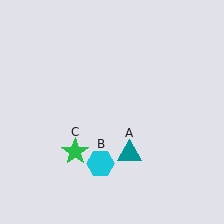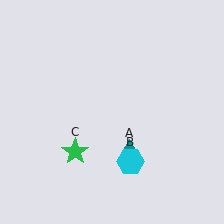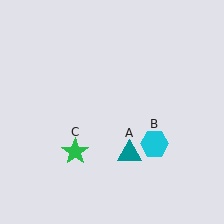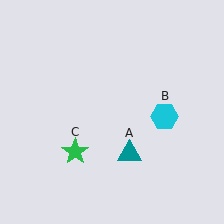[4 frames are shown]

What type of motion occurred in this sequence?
The cyan hexagon (object B) rotated counterclockwise around the center of the scene.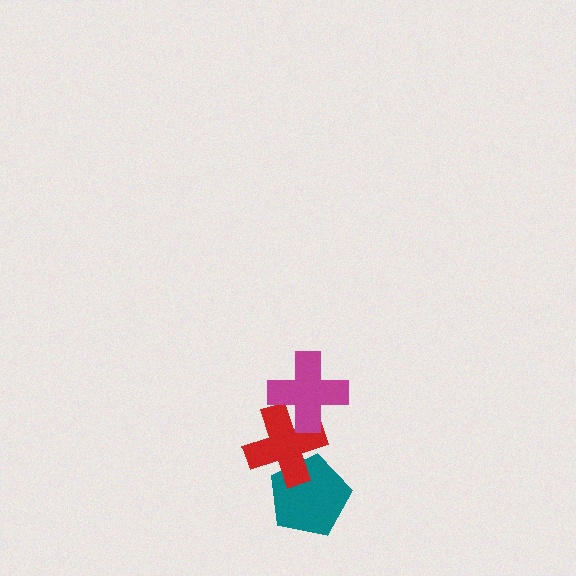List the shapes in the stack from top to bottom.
From top to bottom: the magenta cross, the red cross, the teal pentagon.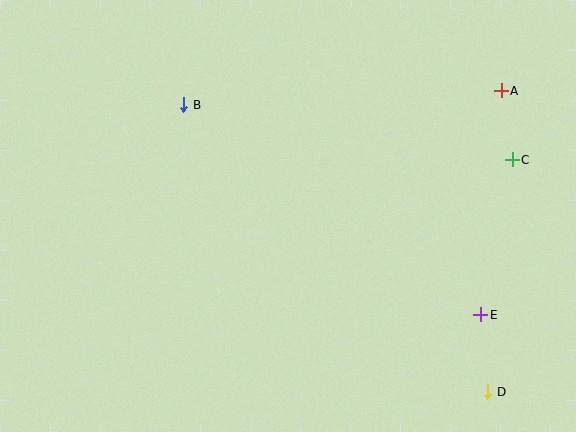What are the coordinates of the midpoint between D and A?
The midpoint between D and A is at (494, 241).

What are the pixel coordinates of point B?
Point B is at (184, 105).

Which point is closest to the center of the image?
Point B at (184, 105) is closest to the center.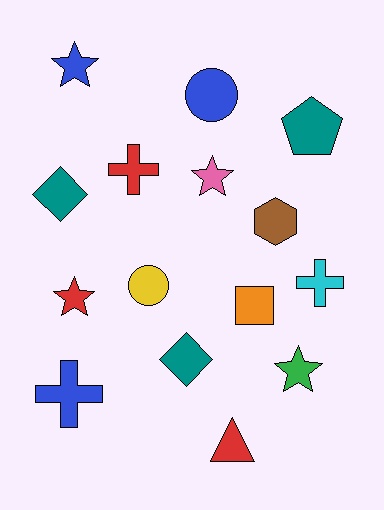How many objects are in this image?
There are 15 objects.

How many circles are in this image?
There are 2 circles.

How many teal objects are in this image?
There are 3 teal objects.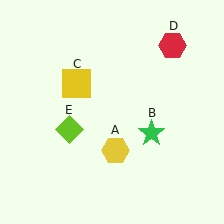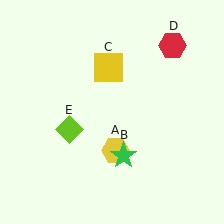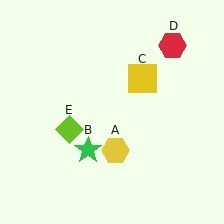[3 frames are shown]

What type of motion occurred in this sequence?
The green star (object B), yellow square (object C) rotated clockwise around the center of the scene.